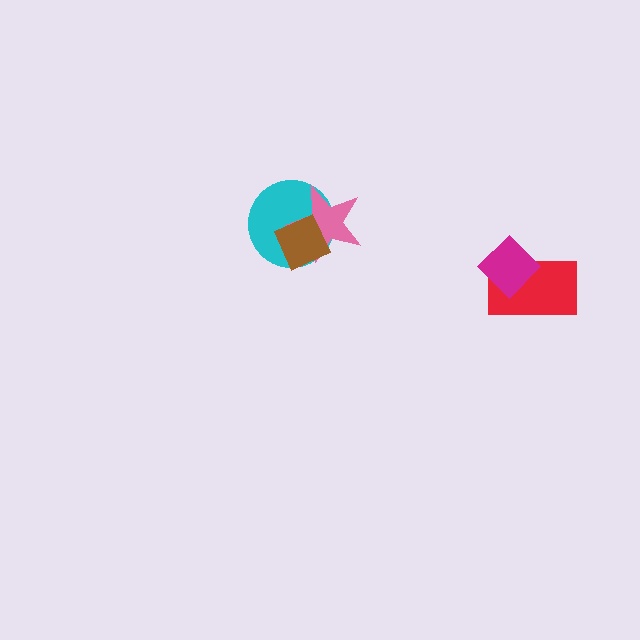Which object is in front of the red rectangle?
The magenta diamond is in front of the red rectangle.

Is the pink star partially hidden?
Yes, it is partially covered by another shape.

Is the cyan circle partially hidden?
Yes, it is partially covered by another shape.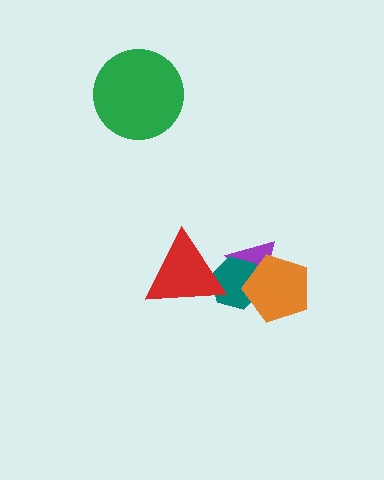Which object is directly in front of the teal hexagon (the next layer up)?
The red triangle is directly in front of the teal hexagon.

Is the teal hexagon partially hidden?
Yes, it is partially covered by another shape.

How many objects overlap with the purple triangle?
2 objects overlap with the purple triangle.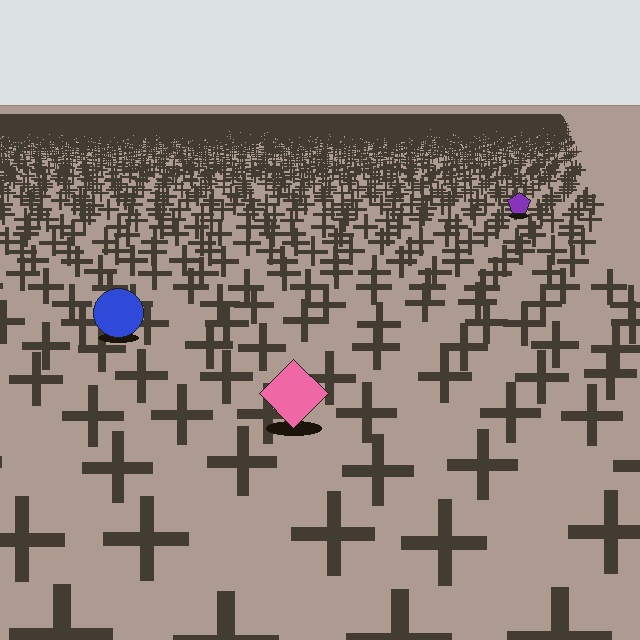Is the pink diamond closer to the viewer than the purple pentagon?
Yes. The pink diamond is closer — you can tell from the texture gradient: the ground texture is coarser near it.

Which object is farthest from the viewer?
The purple pentagon is farthest from the viewer. It appears smaller and the ground texture around it is denser.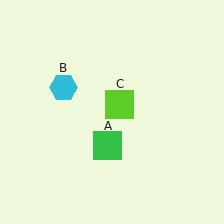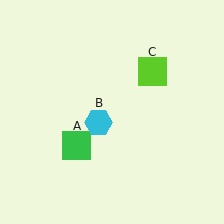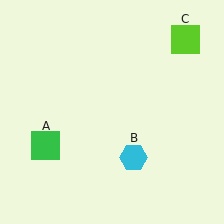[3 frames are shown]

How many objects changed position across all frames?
3 objects changed position: green square (object A), cyan hexagon (object B), lime square (object C).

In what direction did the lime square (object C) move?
The lime square (object C) moved up and to the right.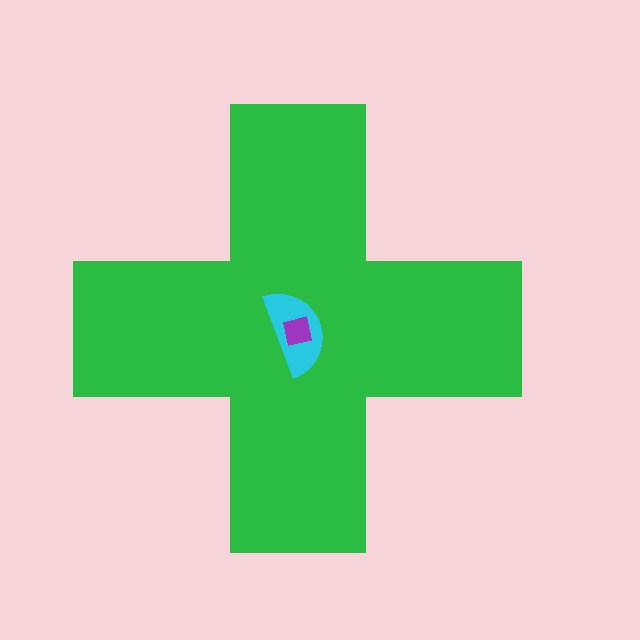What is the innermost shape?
The purple square.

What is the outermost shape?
The green cross.